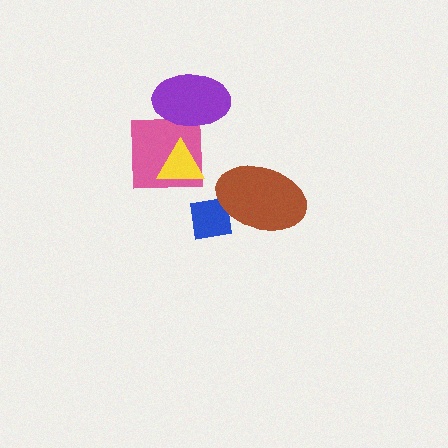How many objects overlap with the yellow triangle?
1 object overlaps with the yellow triangle.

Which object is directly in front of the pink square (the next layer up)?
The yellow triangle is directly in front of the pink square.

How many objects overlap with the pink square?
2 objects overlap with the pink square.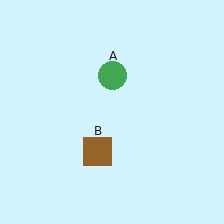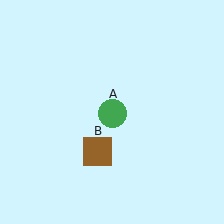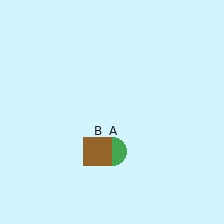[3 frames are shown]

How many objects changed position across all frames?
1 object changed position: green circle (object A).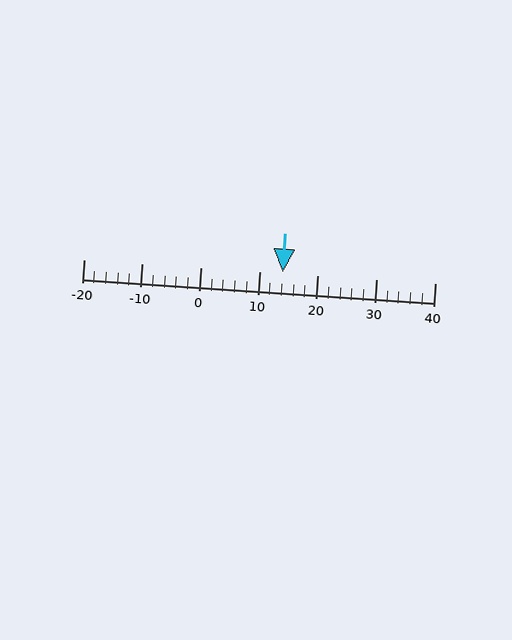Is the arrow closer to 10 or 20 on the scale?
The arrow is closer to 10.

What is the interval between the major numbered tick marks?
The major tick marks are spaced 10 units apart.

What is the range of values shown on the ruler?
The ruler shows values from -20 to 40.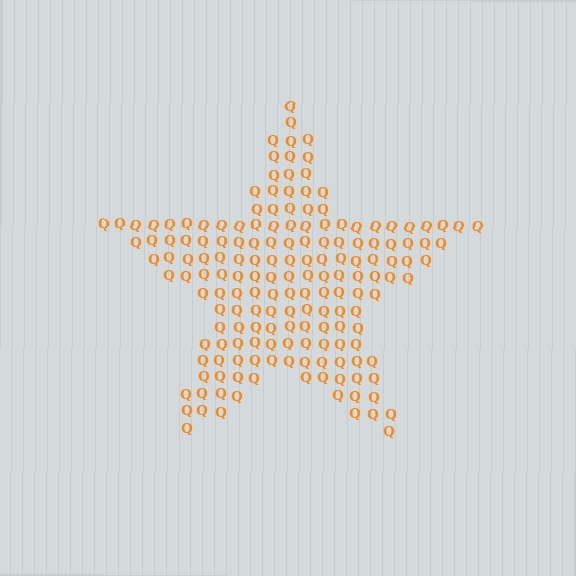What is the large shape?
The large shape is a star.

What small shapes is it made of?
It is made of small letter Q's.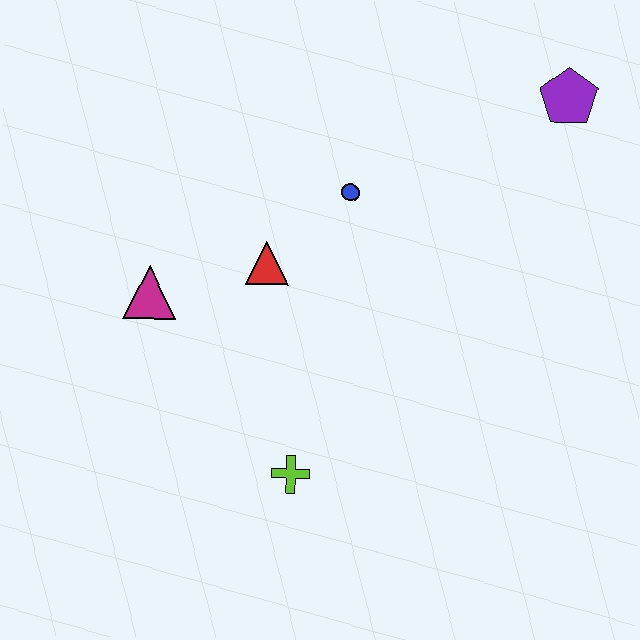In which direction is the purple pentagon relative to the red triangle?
The purple pentagon is to the right of the red triangle.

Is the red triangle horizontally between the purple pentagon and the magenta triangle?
Yes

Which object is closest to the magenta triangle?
The red triangle is closest to the magenta triangle.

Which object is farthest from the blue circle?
The lime cross is farthest from the blue circle.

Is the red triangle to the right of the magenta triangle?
Yes